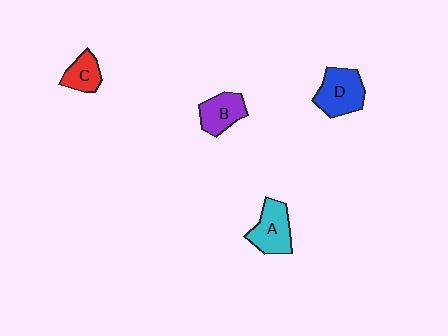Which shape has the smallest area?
Shape C (red).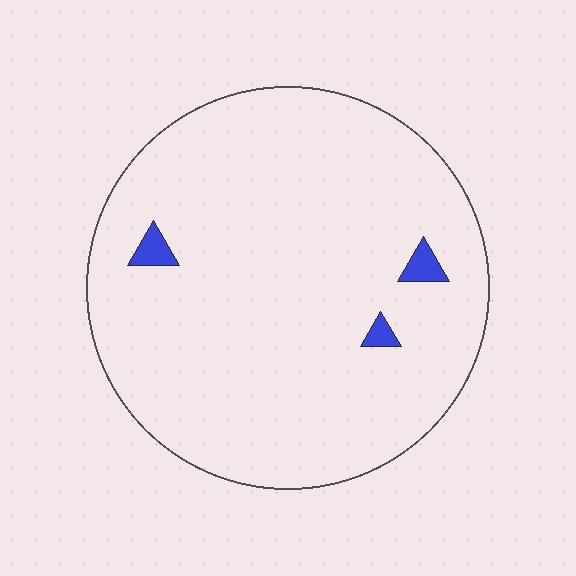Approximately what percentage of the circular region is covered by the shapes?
Approximately 5%.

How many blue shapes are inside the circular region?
3.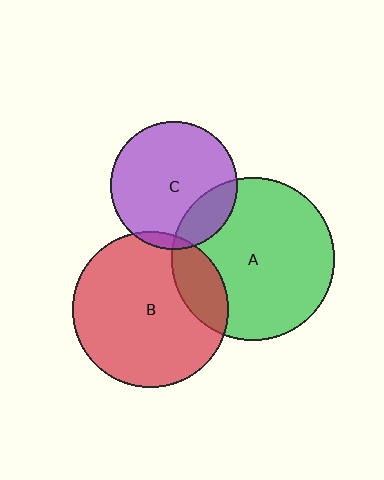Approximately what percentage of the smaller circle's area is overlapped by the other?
Approximately 20%.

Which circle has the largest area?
Circle A (green).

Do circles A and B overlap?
Yes.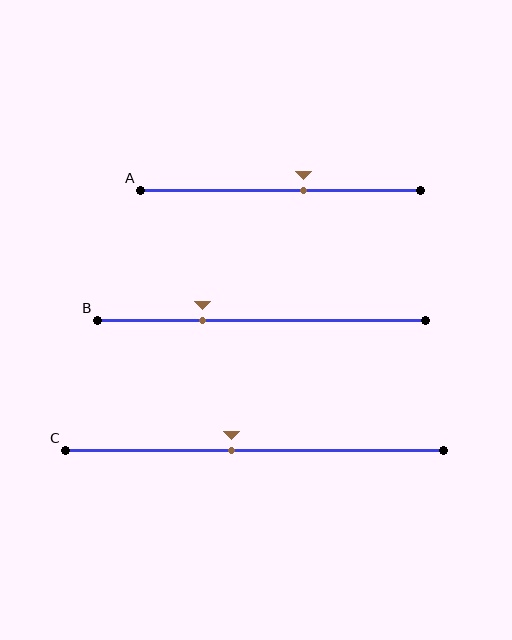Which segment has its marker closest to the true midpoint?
Segment C has its marker closest to the true midpoint.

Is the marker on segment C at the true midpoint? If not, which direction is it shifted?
No, the marker on segment C is shifted to the left by about 6% of the segment length.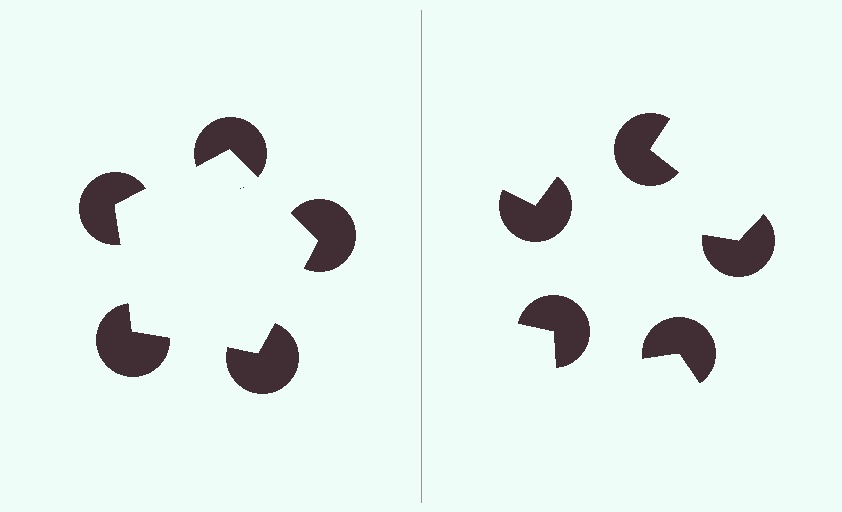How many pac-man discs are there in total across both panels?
10 — 5 on each side.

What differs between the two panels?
The pac-man discs are positioned identically on both sides; only the wedge orientations differ. On the left they align to a pentagon; on the right they are misaligned.